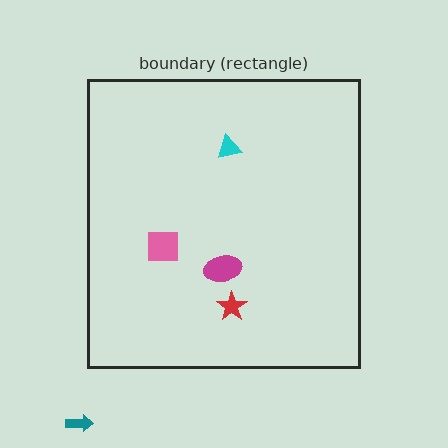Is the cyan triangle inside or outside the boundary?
Inside.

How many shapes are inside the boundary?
4 inside, 1 outside.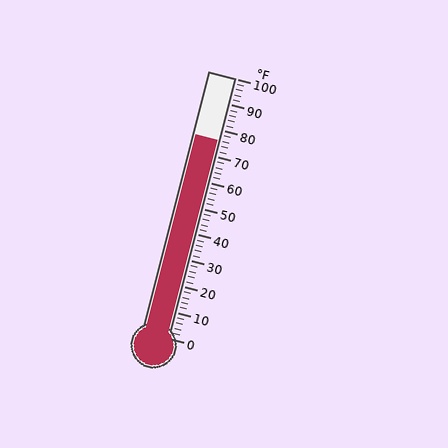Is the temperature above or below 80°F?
The temperature is below 80°F.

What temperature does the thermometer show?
The thermometer shows approximately 76°F.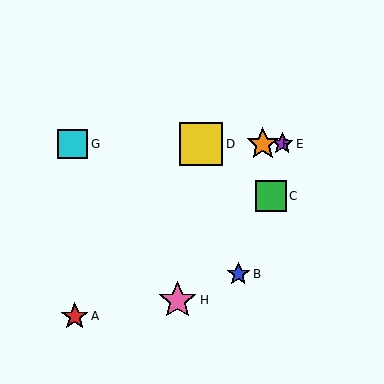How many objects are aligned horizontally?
4 objects (D, E, F, G) are aligned horizontally.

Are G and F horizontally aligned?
Yes, both are at y≈144.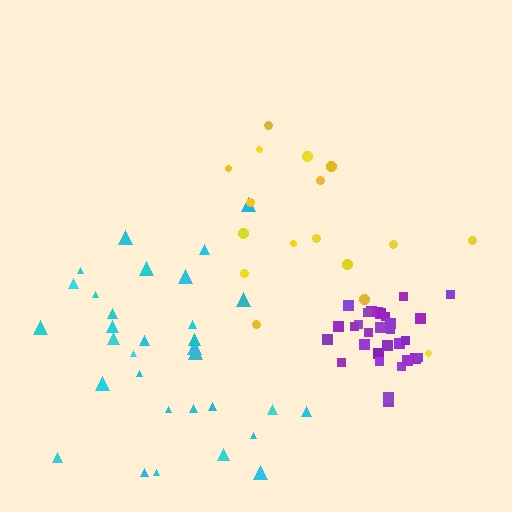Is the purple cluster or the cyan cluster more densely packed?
Purple.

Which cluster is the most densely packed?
Purple.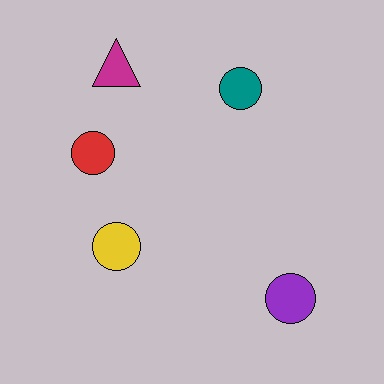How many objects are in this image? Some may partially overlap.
There are 5 objects.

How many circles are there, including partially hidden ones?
There are 4 circles.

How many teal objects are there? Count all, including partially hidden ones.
There is 1 teal object.